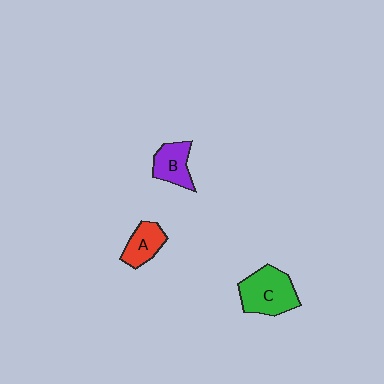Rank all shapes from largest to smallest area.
From largest to smallest: C (green), B (purple), A (red).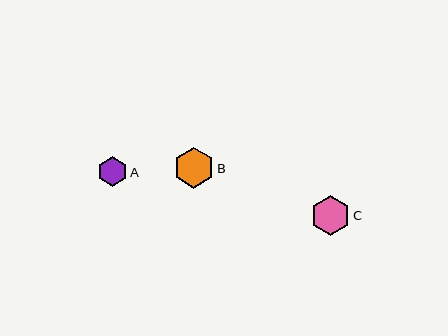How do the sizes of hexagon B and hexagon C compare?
Hexagon B and hexagon C are approximately the same size.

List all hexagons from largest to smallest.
From largest to smallest: B, C, A.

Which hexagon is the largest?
Hexagon B is the largest with a size of approximately 41 pixels.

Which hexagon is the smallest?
Hexagon A is the smallest with a size of approximately 29 pixels.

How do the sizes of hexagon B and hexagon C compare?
Hexagon B and hexagon C are approximately the same size.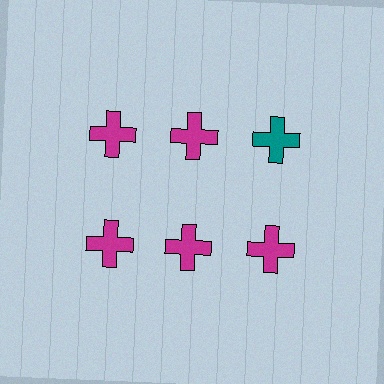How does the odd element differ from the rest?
It has a different color: teal instead of magenta.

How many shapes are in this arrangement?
There are 6 shapes arranged in a grid pattern.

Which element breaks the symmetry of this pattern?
The teal cross in the top row, center column breaks the symmetry. All other shapes are magenta crosses.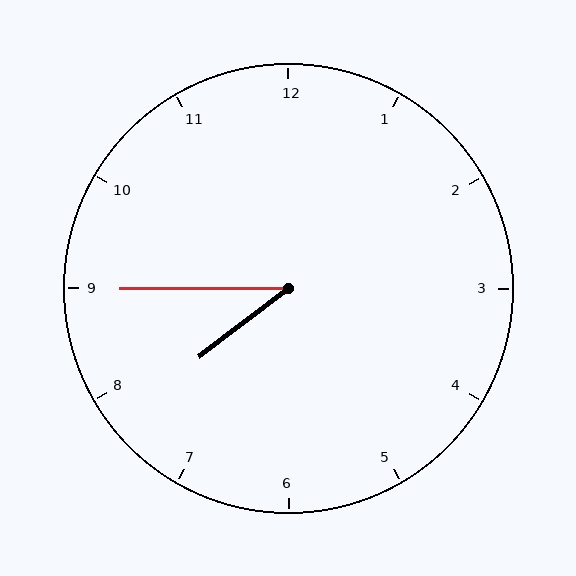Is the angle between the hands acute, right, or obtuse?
It is acute.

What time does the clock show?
7:45.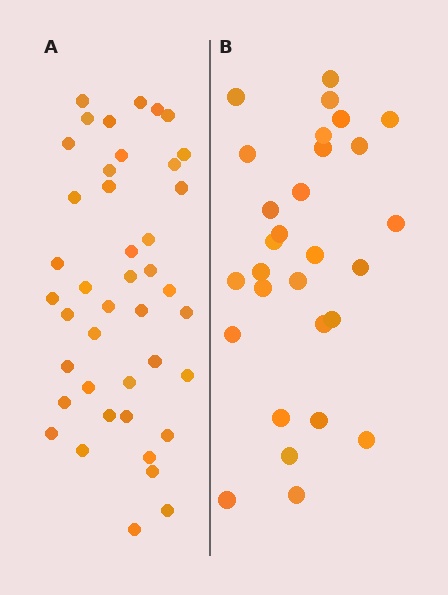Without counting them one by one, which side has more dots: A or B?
Region A (the left region) has more dots.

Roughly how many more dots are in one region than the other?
Region A has approximately 15 more dots than region B.